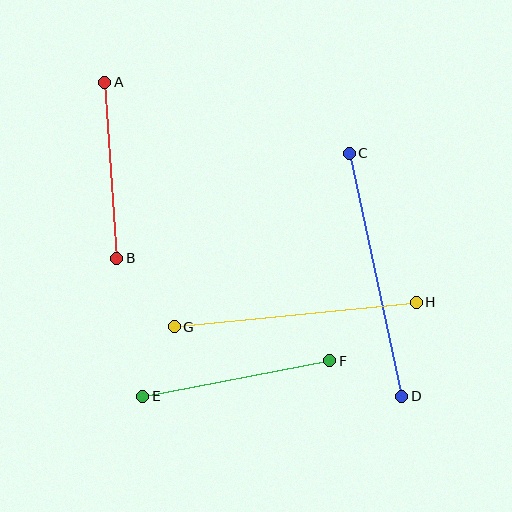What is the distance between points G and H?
The distance is approximately 243 pixels.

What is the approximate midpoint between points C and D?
The midpoint is at approximately (375, 275) pixels.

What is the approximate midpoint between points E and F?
The midpoint is at approximately (236, 378) pixels.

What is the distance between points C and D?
The distance is approximately 249 pixels.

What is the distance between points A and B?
The distance is approximately 177 pixels.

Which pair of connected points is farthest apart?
Points C and D are farthest apart.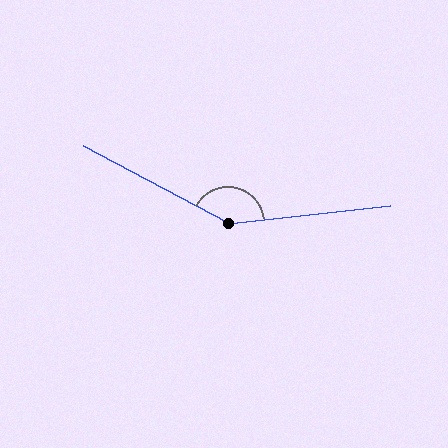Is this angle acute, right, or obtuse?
It is obtuse.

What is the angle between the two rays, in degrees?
Approximately 146 degrees.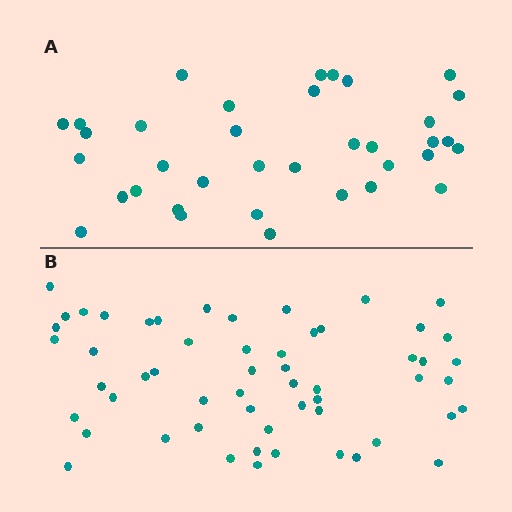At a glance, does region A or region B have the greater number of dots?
Region B (the bottom region) has more dots.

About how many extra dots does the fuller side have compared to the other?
Region B has approximately 20 more dots than region A.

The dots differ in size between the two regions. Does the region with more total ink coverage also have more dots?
No. Region A has more total ink coverage because its dots are larger, but region B actually contains more individual dots. Total area can be misleading — the number of items is what matters here.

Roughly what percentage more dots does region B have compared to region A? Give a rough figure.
About 55% more.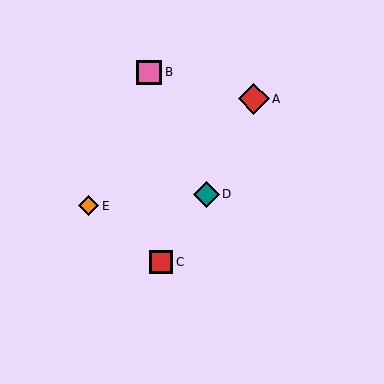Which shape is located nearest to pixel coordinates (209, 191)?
The teal diamond (labeled D) at (206, 194) is nearest to that location.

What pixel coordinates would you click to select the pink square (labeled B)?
Click at (149, 73) to select the pink square B.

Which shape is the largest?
The red diamond (labeled A) is the largest.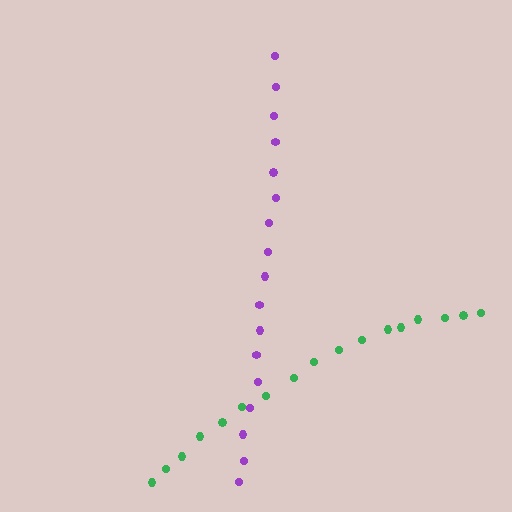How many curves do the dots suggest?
There are 2 distinct paths.